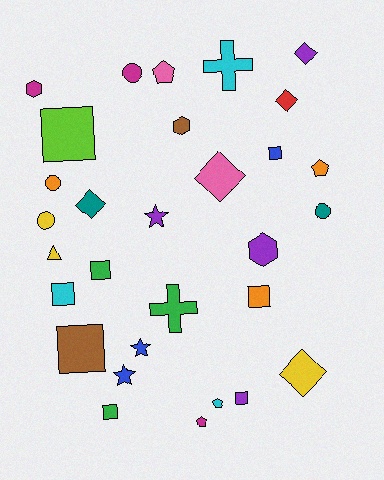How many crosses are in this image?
There are 2 crosses.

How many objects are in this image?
There are 30 objects.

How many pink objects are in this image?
There are 2 pink objects.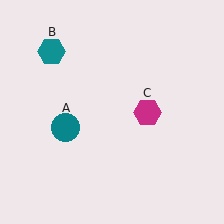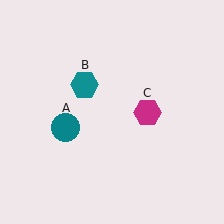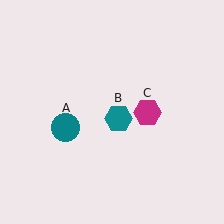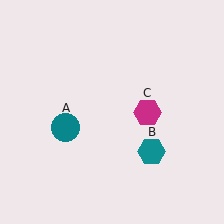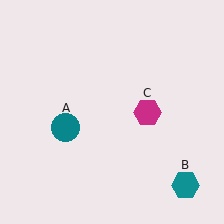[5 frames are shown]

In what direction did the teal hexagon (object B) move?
The teal hexagon (object B) moved down and to the right.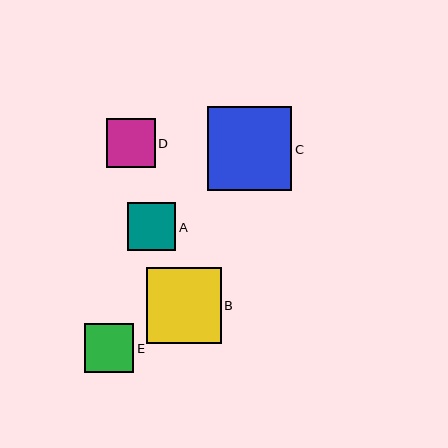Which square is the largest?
Square C is the largest with a size of approximately 84 pixels.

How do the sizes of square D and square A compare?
Square D and square A are approximately the same size.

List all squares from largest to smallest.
From largest to smallest: C, B, E, D, A.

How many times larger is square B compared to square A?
Square B is approximately 1.6 times the size of square A.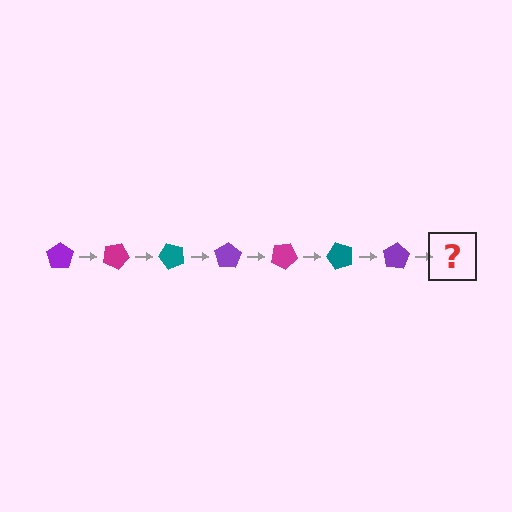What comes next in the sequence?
The next element should be a magenta pentagon, rotated 175 degrees from the start.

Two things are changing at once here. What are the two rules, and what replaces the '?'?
The two rules are that it rotates 25 degrees each step and the color cycles through purple, magenta, and teal. The '?' should be a magenta pentagon, rotated 175 degrees from the start.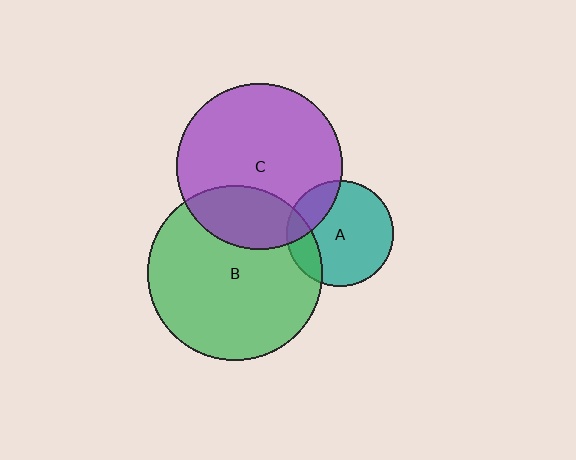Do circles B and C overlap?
Yes.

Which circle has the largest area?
Circle B (green).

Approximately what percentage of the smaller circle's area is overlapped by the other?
Approximately 25%.